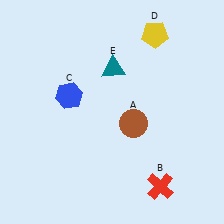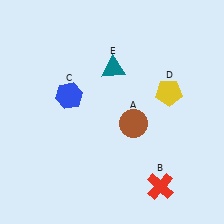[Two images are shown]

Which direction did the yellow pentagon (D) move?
The yellow pentagon (D) moved down.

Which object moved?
The yellow pentagon (D) moved down.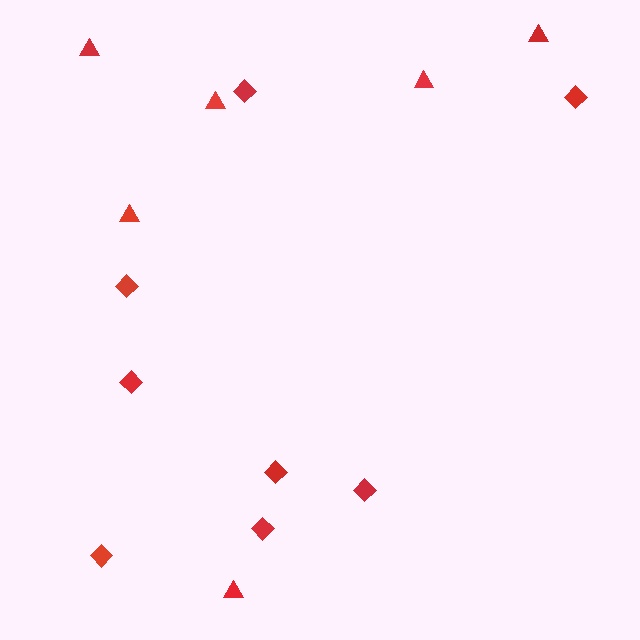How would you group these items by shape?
There are 2 groups: one group of diamonds (8) and one group of triangles (6).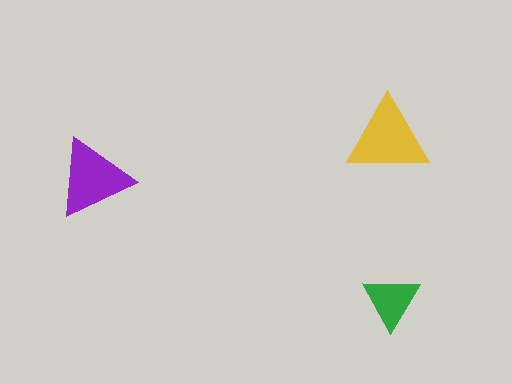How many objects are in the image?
There are 3 objects in the image.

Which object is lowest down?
The green triangle is bottommost.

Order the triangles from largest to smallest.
the yellow one, the purple one, the green one.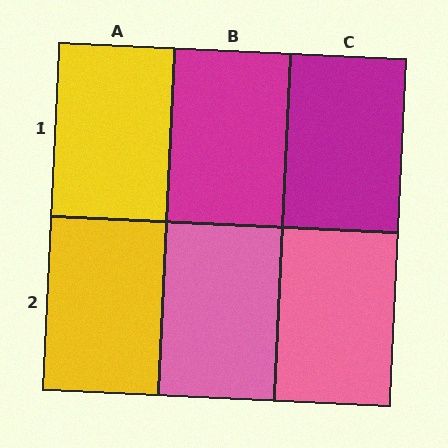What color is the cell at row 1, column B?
Magenta.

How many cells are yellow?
2 cells are yellow.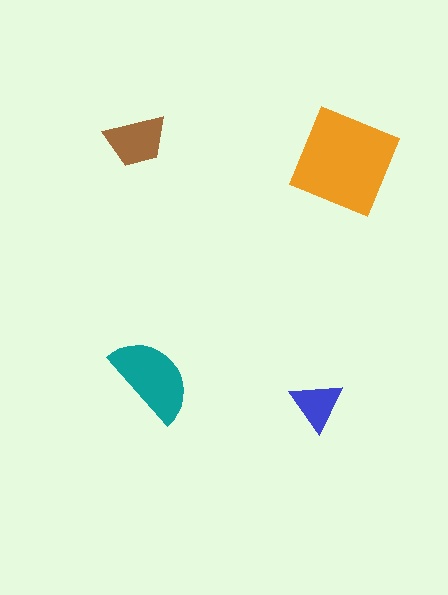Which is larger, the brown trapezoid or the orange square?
The orange square.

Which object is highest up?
The brown trapezoid is topmost.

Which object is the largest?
The orange square.